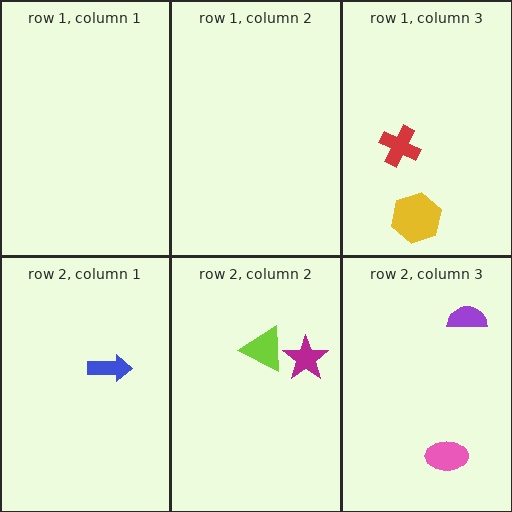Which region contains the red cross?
The row 1, column 3 region.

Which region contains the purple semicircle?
The row 2, column 3 region.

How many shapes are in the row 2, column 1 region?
1.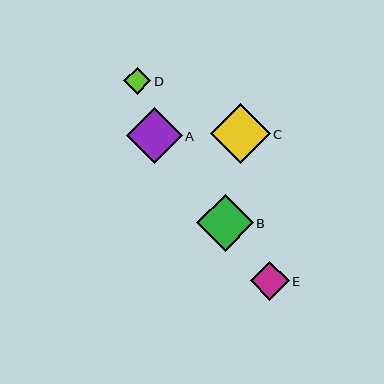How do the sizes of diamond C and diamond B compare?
Diamond C and diamond B are approximately the same size.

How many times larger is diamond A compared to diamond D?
Diamond A is approximately 2.0 times the size of diamond D.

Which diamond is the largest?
Diamond C is the largest with a size of approximately 60 pixels.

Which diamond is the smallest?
Diamond D is the smallest with a size of approximately 27 pixels.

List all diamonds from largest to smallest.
From largest to smallest: C, B, A, E, D.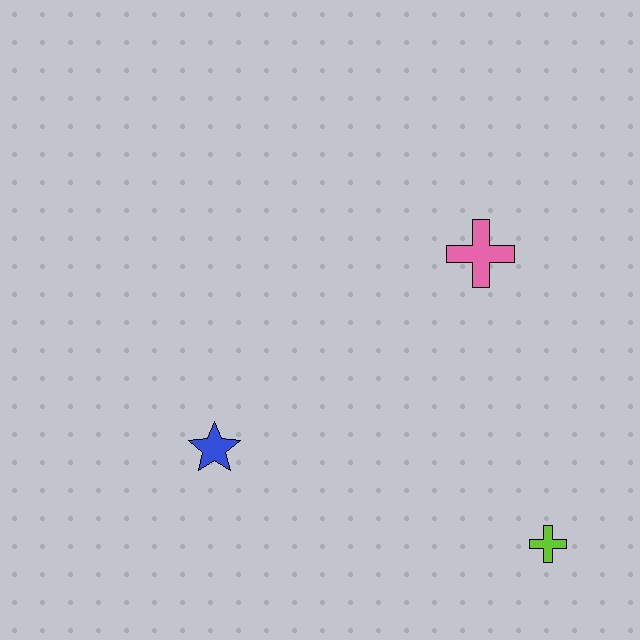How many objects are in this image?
There are 3 objects.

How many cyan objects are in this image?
There are no cyan objects.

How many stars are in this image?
There is 1 star.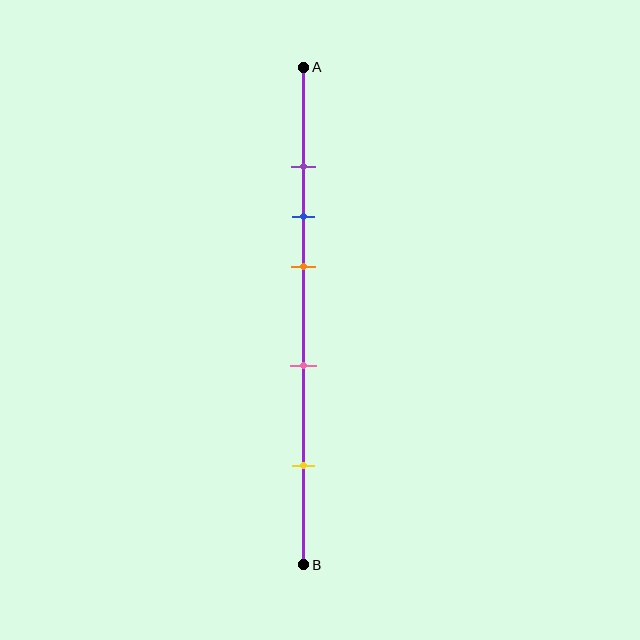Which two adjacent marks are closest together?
The purple and blue marks are the closest adjacent pair.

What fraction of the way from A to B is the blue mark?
The blue mark is approximately 30% (0.3) of the way from A to B.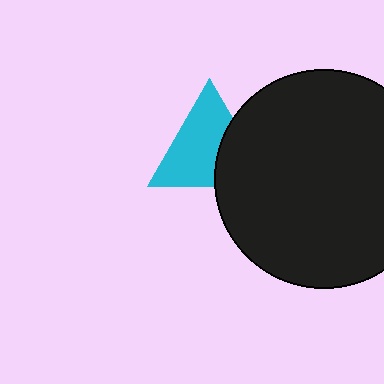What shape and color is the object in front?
The object in front is a black circle.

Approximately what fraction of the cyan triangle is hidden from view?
Roughly 34% of the cyan triangle is hidden behind the black circle.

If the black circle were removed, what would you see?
You would see the complete cyan triangle.